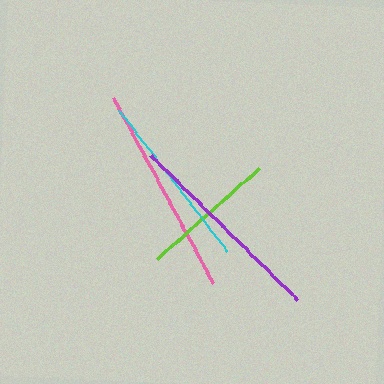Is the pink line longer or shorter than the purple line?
The pink line is longer than the purple line.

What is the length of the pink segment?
The pink segment is approximately 210 pixels long.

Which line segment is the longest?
The pink line is the longest at approximately 210 pixels.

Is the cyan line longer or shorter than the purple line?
The purple line is longer than the cyan line.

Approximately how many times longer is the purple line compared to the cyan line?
The purple line is approximately 1.2 times the length of the cyan line.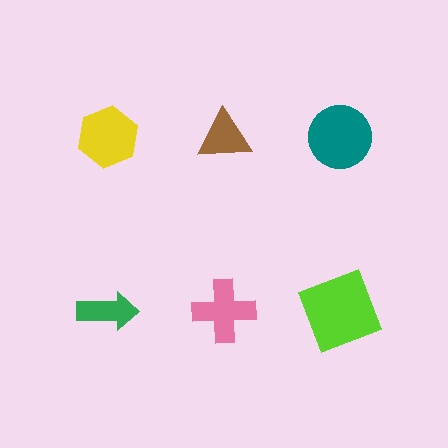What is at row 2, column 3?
A lime square.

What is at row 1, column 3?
A teal circle.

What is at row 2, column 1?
A green arrow.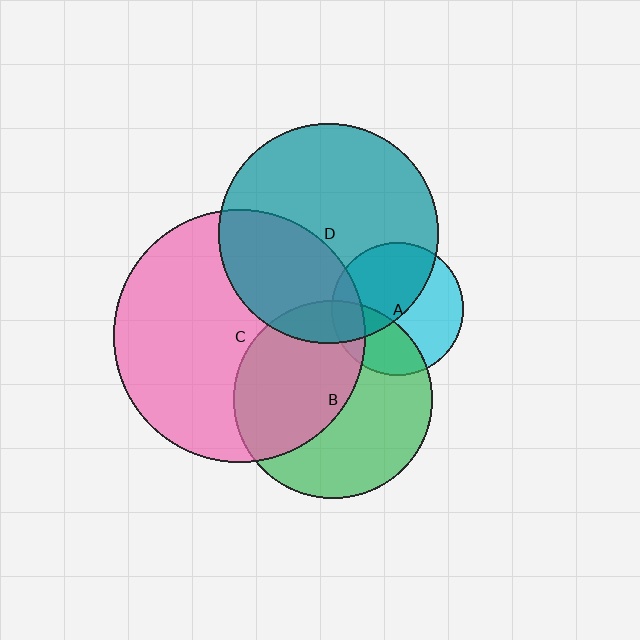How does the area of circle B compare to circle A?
Approximately 2.2 times.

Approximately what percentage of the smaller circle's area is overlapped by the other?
Approximately 50%.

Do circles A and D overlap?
Yes.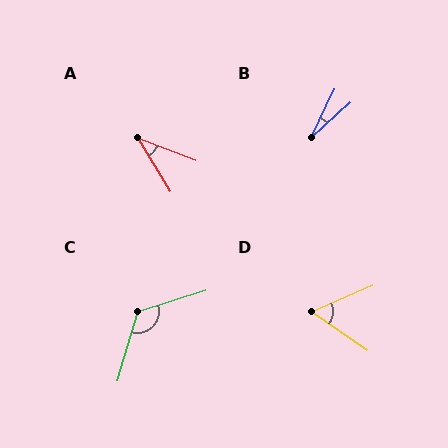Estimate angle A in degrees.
Approximately 37 degrees.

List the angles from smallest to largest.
B (22°), A (37°), D (58°), C (124°).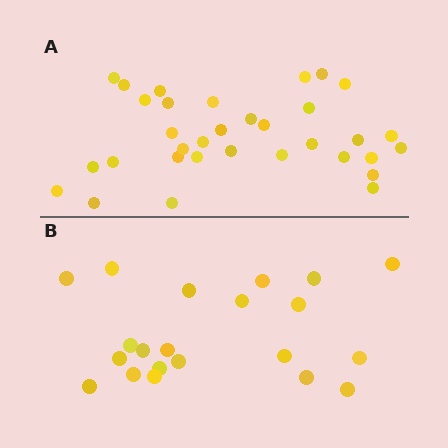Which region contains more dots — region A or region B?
Region A (the top region) has more dots.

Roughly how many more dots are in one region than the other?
Region A has roughly 12 or so more dots than region B.